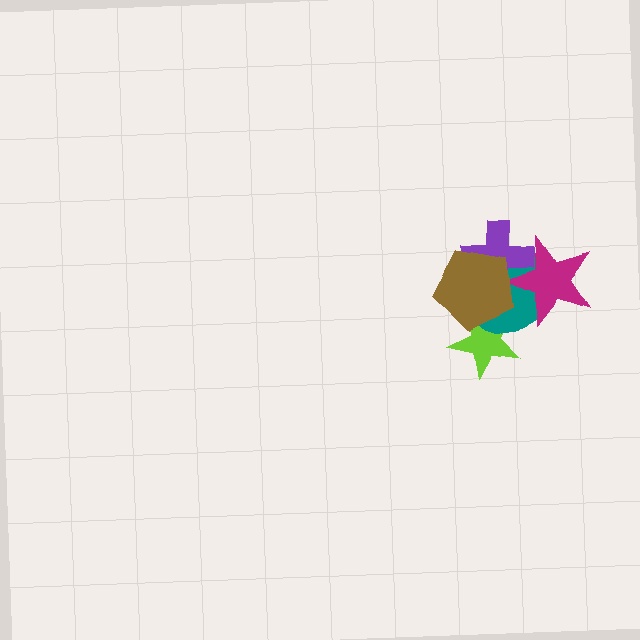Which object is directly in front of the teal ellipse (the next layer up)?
The purple cross is directly in front of the teal ellipse.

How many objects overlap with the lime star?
2 objects overlap with the lime star.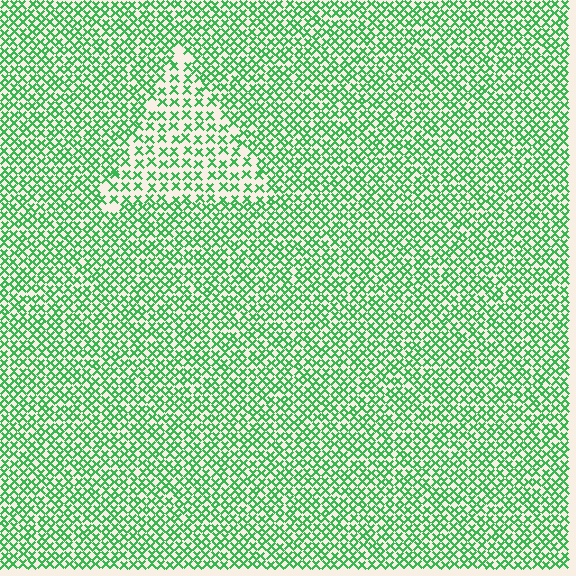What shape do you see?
I see a triangle.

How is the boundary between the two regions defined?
The boundary is defined by a change in element density (approximately 1.7x ratio). All elements are the same color, size, and shape.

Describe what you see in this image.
The image contains small green elements arranged at two different densities. A triangle-shaped region is visible where the elements are less densely packed than the surrounding area.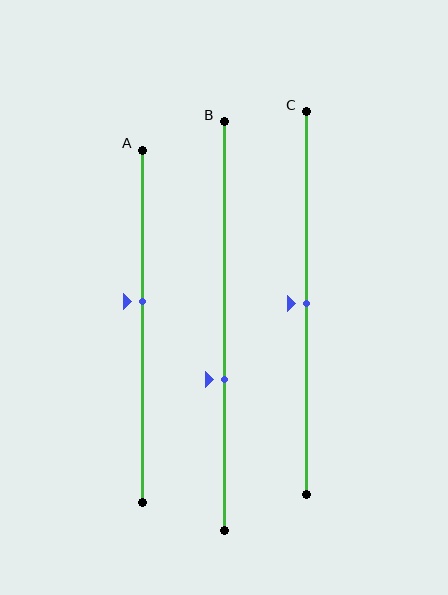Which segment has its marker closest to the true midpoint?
Segment C has its marker closest to the true midpoint.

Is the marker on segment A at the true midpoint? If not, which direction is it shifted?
No, the marker on segment A is shifted upward by about 7% of the segment length.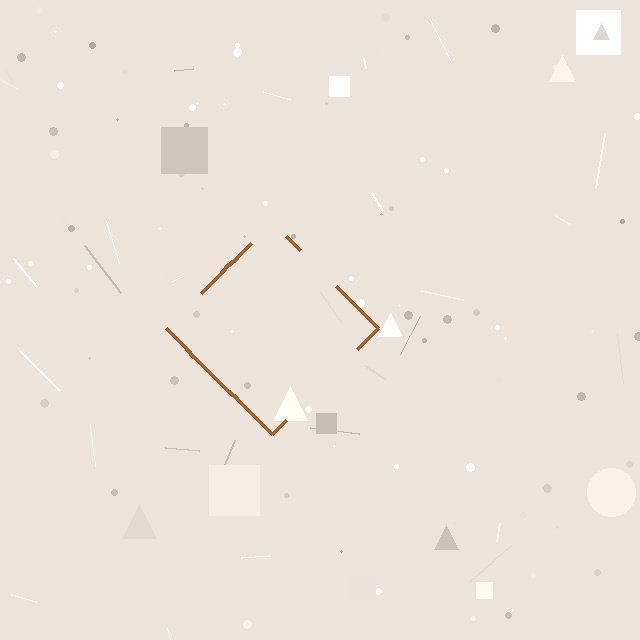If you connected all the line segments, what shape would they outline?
They would outline a diamond.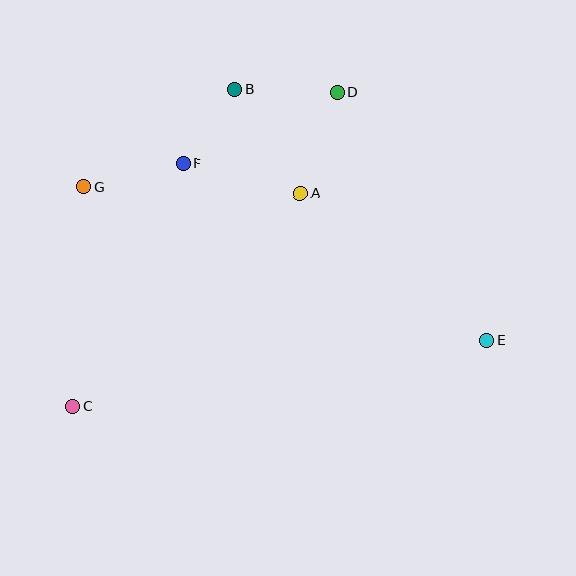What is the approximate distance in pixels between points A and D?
The distance between A and D is approximately 108 pixels.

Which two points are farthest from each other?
Points E and G are farthest from each other.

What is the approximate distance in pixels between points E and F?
The distance between E and F is approximately 352 pixels.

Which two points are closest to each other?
Points B and F are closest to each other.